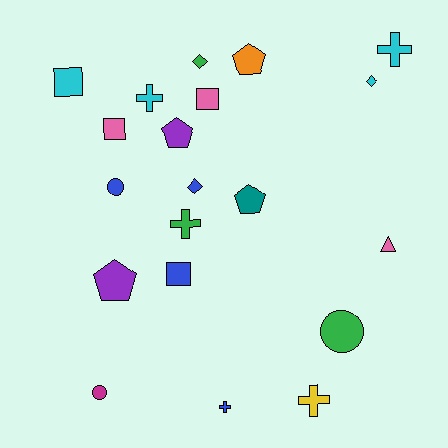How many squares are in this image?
There are 4 squares.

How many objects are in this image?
There are 20 objects.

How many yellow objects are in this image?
There is 1 yellow object.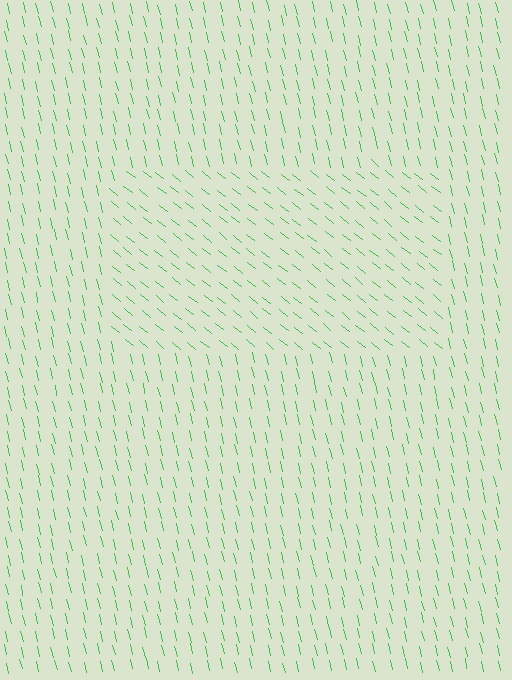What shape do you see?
I see a rectangle.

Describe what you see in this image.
The image is filled with small green line segments. A rectangle region in the image has lines oriented differently from the surrounding lines, creating a visible texture boundary.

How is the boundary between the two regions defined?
The boundary is defined purely by a change in line orientation (approximately 38 degrees difference). All lines are the same color and thickness.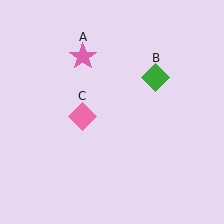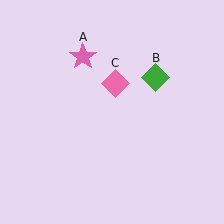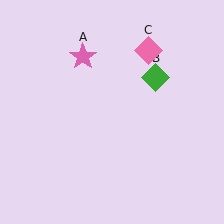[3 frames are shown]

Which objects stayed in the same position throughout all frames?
Pink star (object A) and green diamond (object B) remained stationary.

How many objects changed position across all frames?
1 object changed position: pink diamond (object C).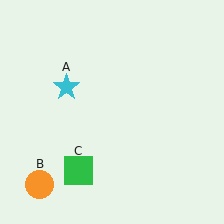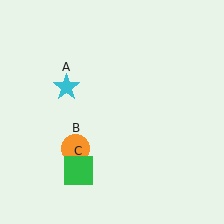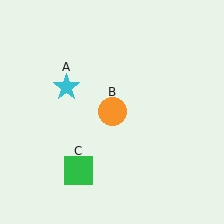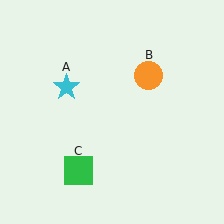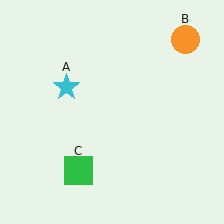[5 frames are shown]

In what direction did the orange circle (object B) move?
The orange circle (object B) moved up and to the right.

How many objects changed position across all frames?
1 object changed position: orange circle (object B).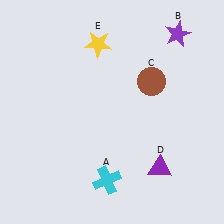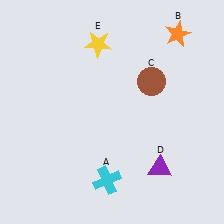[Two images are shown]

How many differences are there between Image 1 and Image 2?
There is 1 difference between the two images.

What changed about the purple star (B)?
In Image 1, B is purple. In Image 2, it changed to orange.